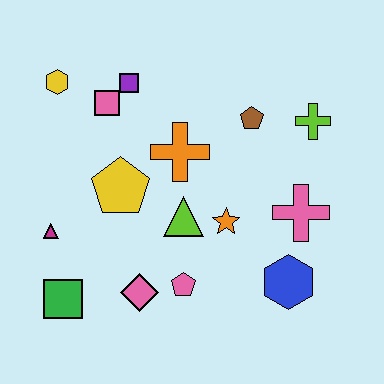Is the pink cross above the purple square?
No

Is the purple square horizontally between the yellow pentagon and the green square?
No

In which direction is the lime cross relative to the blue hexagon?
The lime cross is above the blue hexagon.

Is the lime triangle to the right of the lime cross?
No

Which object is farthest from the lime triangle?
The yellow hexagon is farthest from the lime triangle.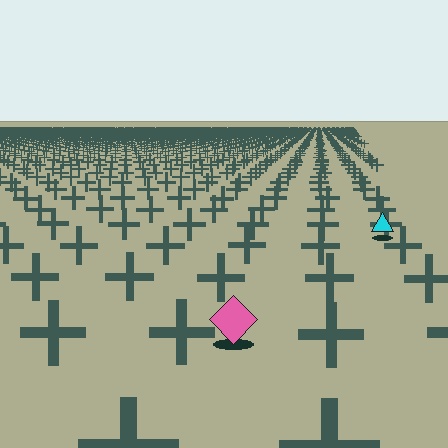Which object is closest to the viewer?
The pink diamond is closest. The texture marks near it are larger and more spread out.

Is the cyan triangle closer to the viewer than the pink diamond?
No. The pink diamond is closer — you can tell from the texture gradient: the ground texture is coarser near it.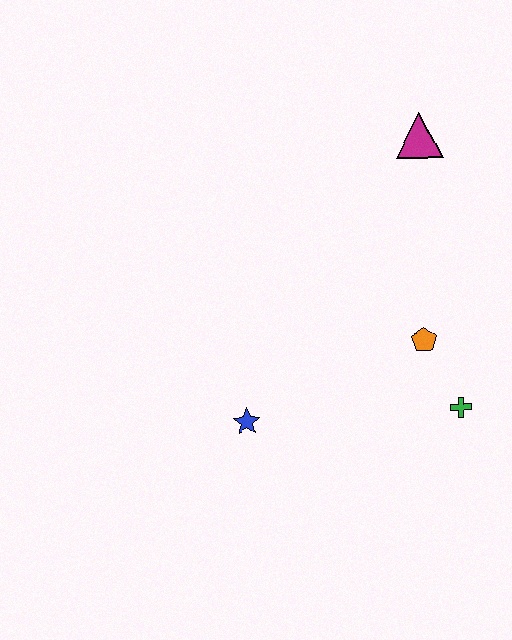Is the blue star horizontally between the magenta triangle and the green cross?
No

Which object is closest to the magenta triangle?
The orange pentagon is closest to the magenta triangle.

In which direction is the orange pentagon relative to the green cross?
The orange pentagon is above the green cross.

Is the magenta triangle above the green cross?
Yes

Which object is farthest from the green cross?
The magenta triangle is farthest from the green cross.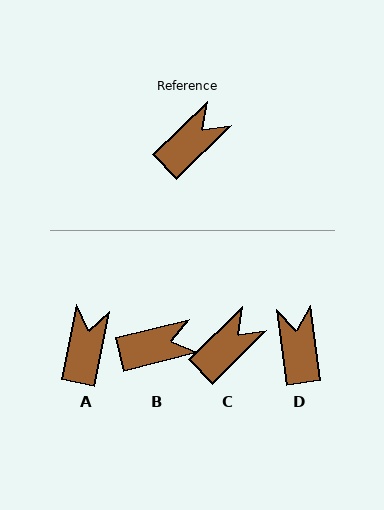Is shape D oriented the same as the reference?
No, it is off by about 53 degrees.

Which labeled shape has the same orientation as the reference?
C.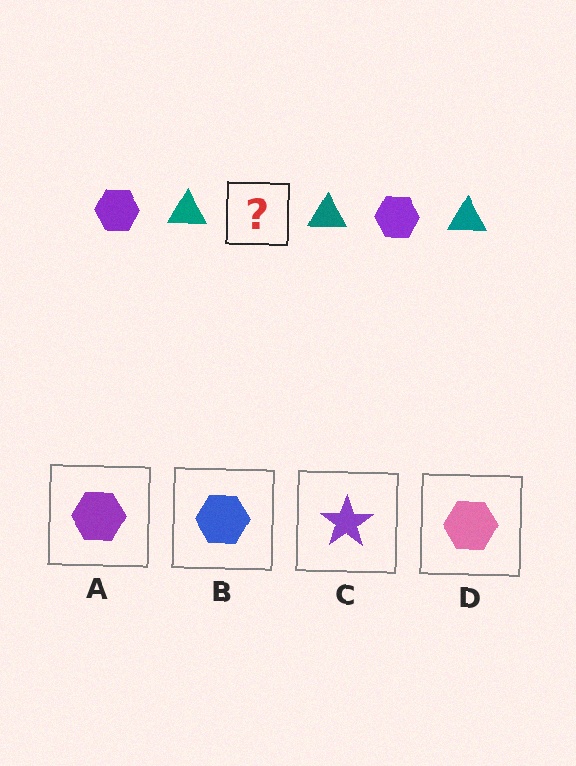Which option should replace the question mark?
Option A.